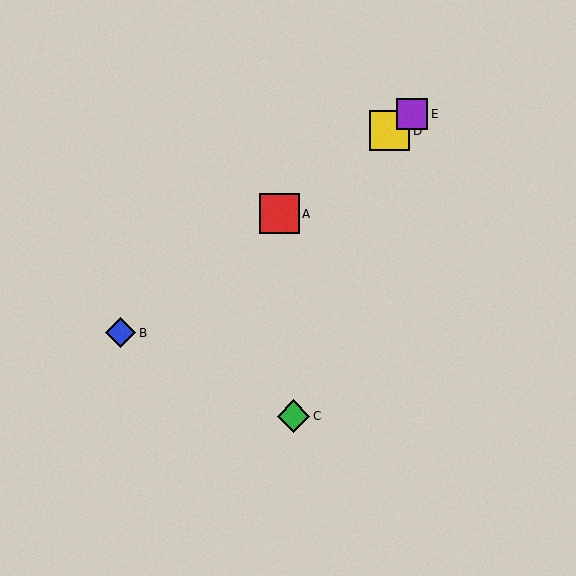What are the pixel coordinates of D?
Object D is at (390, 131).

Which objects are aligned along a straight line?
Objects A, B, D, E are aligned along a straight line.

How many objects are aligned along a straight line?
4 objects (A, B, D, E) are aligned along a straight line.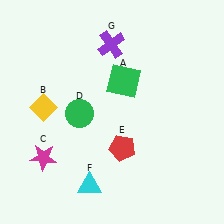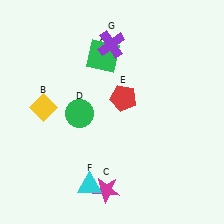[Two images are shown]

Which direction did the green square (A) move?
The green square (A) moved up.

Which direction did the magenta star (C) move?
The magenta star (C) moved right.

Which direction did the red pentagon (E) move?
The red pentagon (E) moved up.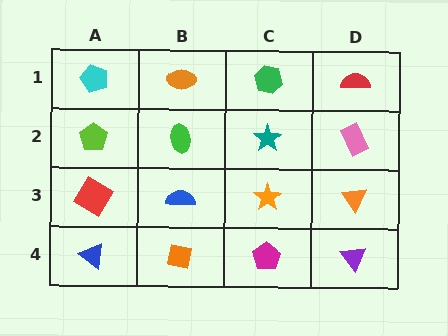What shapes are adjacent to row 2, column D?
A red semicircle (row 1, column D), an orange triangle (row 3, column D), a teal star (row 2, column C).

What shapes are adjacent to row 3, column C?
A teal star (row 2, column C), a magenta pentagon (row 4, column C), a blue semicircle (row 3, column B), an orange triangle (row 3, column D).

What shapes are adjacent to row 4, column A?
A red diamond (row 3, column A), an orange square (row 4, column B).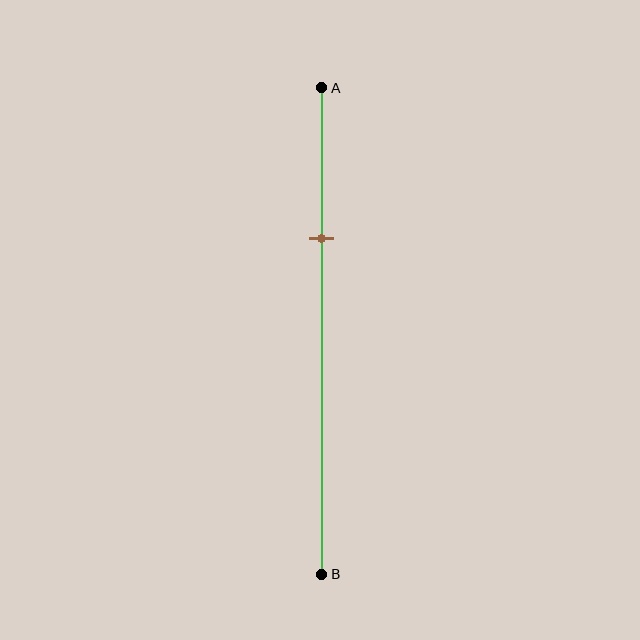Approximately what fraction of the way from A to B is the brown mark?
The brown mark is approximately 30% of the way from A to B.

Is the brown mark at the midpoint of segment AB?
No, the mark is at about 30% from A, not at the 50% midpoint.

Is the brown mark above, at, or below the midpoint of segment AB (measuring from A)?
The brown mark is above the midpoint of segment AB.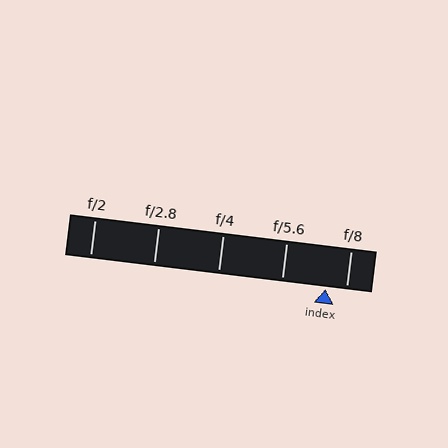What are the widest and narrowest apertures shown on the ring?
The widest aperture shown is f/2 and the narrowest is f/8.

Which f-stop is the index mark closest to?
The index mark is closest to f/8.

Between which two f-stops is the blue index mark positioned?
The index mark is between f/5.6 and f/8.